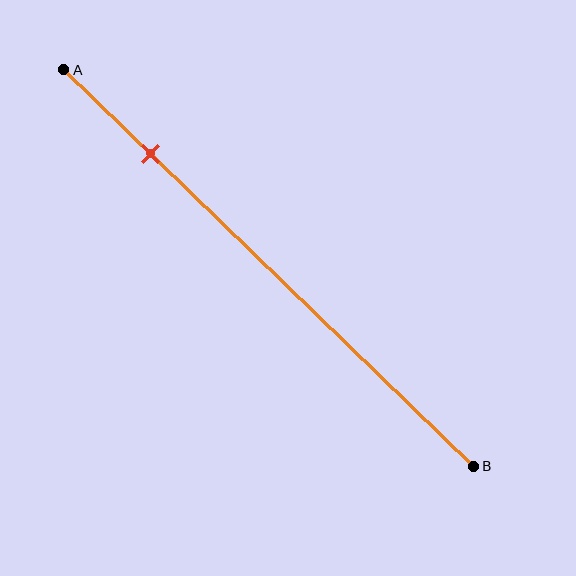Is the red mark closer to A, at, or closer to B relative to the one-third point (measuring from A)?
The red mark is closer to point A than the one-third point of segment AB.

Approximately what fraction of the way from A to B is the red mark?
The red mark is approximately 20% of the way from A to B.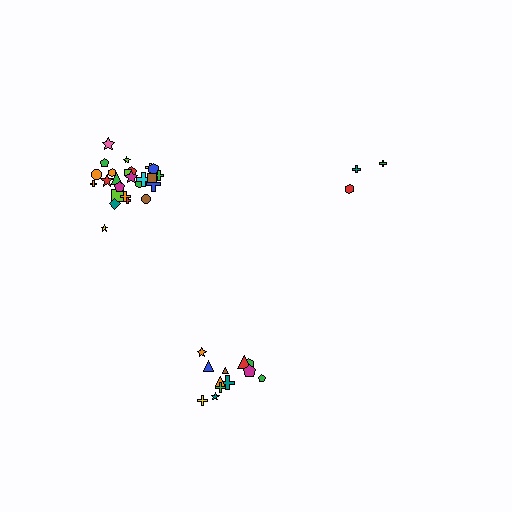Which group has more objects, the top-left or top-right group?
The top-left group.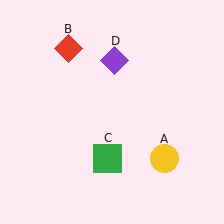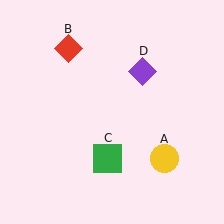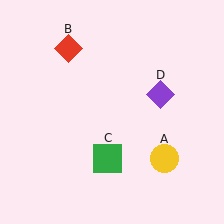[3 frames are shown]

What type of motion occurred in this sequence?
The purple diamond (object D) rotated clockwise around the center of the scene.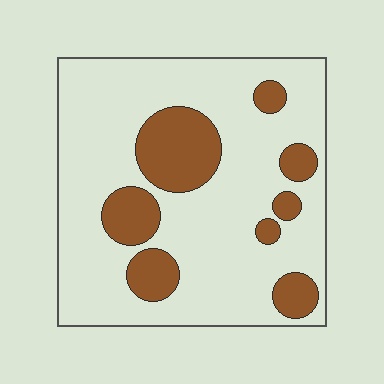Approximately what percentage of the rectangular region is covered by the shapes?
Approximately 20%.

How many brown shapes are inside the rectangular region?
8.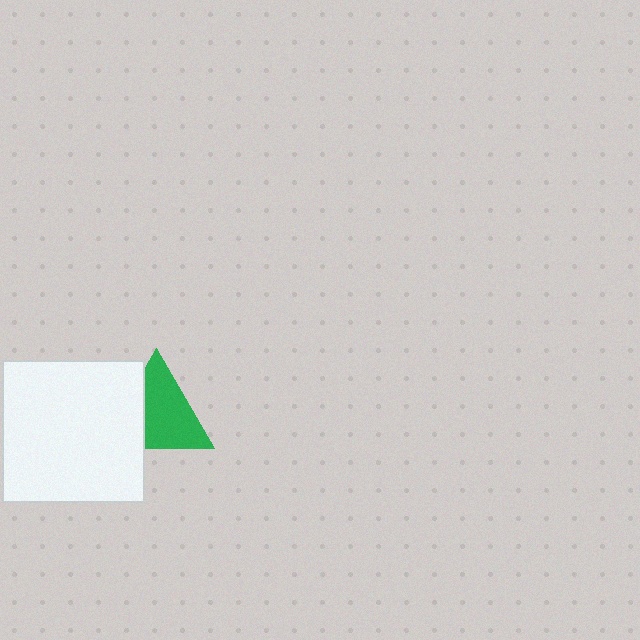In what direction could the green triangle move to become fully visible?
The green triangle could move right. That would shift it out from behind the white square entirely.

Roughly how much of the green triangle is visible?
Most of it is visible (roughly 67%).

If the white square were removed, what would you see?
You would see the complete green triangle.